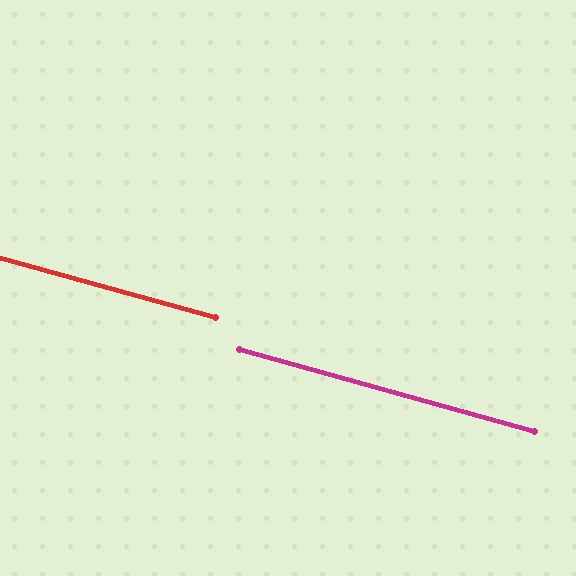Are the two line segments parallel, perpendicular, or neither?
Parallel — their directions differ by only 0.1°.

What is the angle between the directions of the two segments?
Approximately 0 degrees.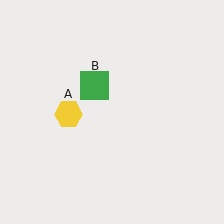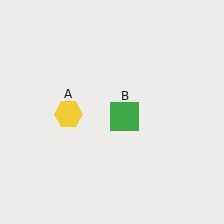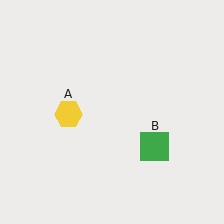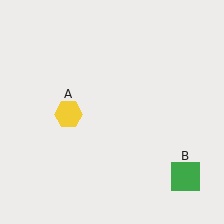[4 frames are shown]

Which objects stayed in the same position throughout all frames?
Yellow hexagon (object A) remained stationary.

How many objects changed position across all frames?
1 object changed position: green square (object B).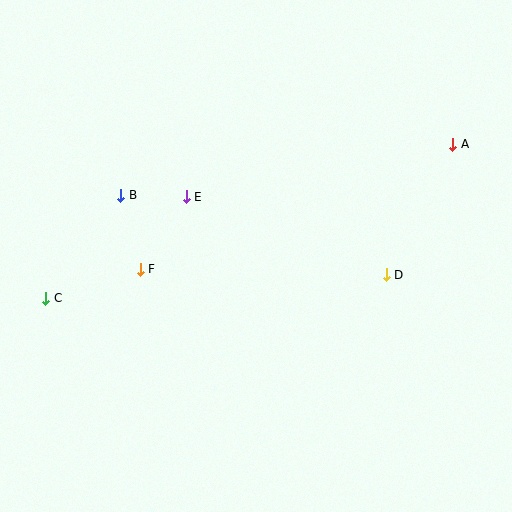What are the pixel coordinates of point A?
Point A is at (453, 144).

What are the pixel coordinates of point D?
Point D is at (386, 275).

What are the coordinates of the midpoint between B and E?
The midpoint between B and E is at (153, 196).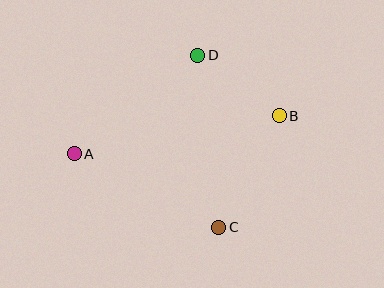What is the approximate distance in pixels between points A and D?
The distance between A and D is approximately 158 pixels.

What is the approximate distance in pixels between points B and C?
The distance between B and C is approximately 127 pixels.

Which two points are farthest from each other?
Points A and B are farthest from each other.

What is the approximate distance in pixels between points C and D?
The distance between C and D is approximately 173 pixels.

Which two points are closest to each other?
Points B and D are closest to each other.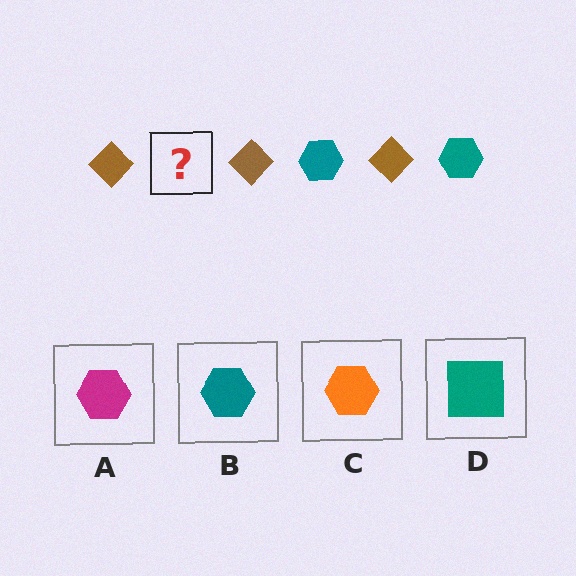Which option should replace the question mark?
Option B.